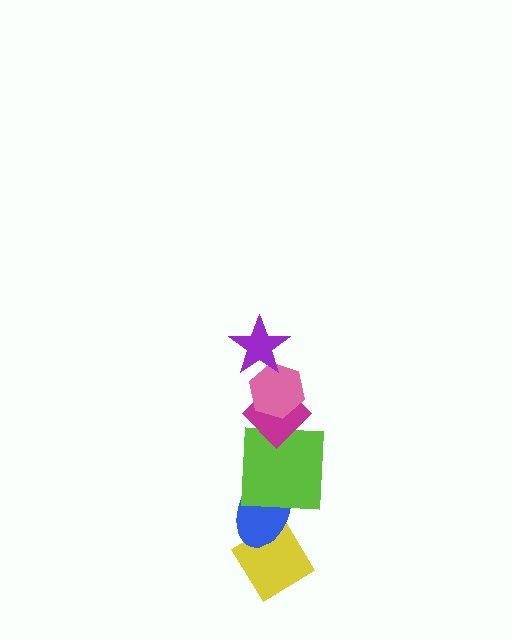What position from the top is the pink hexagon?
The pink hexagon is 2nd from the top.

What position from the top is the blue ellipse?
The blue ellipse is 5th from the top.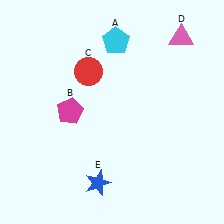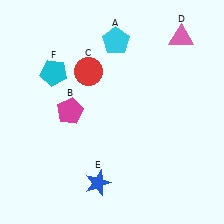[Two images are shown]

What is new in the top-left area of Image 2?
A cyan pentagon (F) was added in the top-left area of Image 2.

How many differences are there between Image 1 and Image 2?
There is 1 difference between the two images.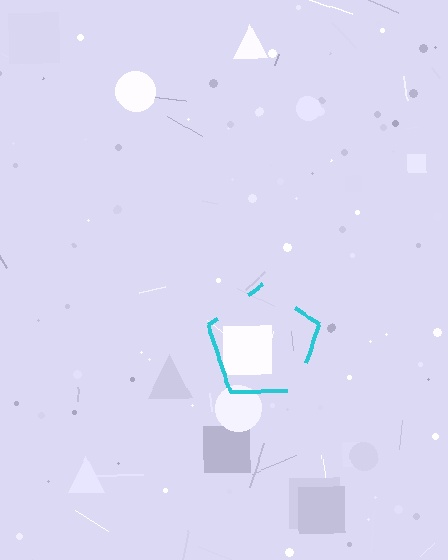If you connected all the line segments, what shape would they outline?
They would outline a pentagon.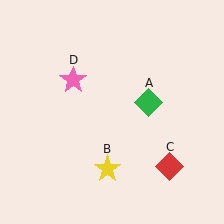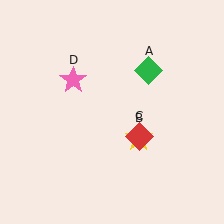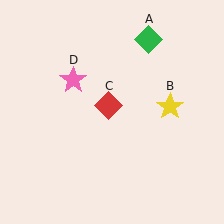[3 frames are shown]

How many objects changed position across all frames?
3 objects changed position: green diamond (object A), yellow star (object B), red diamond (object C).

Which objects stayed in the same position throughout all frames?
Pink star (object D) remained stationary.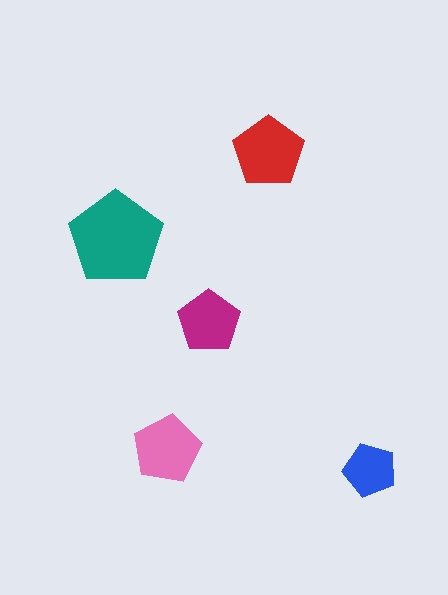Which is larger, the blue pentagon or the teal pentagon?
The teal one.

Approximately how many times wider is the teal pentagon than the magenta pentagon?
About 1.5 times wider.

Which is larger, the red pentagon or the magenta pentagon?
The red one.